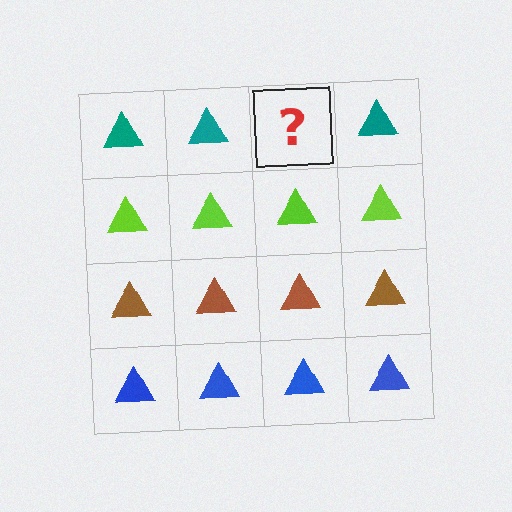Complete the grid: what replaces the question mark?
The question mark should be replaced with a teal triangle.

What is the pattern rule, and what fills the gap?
The rule is that each row has a consistent color. The gap should be filled with a teal triangle.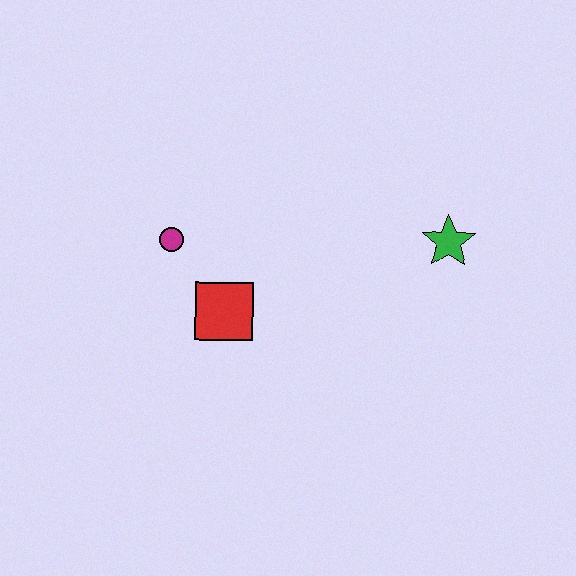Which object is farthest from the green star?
The magenta circle is farthest from the green star.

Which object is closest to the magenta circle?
The red square is closest to the magenta circle.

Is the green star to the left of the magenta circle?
No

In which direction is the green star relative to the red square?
The green star is to the right of the red square.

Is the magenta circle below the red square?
No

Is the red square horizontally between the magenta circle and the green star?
Yes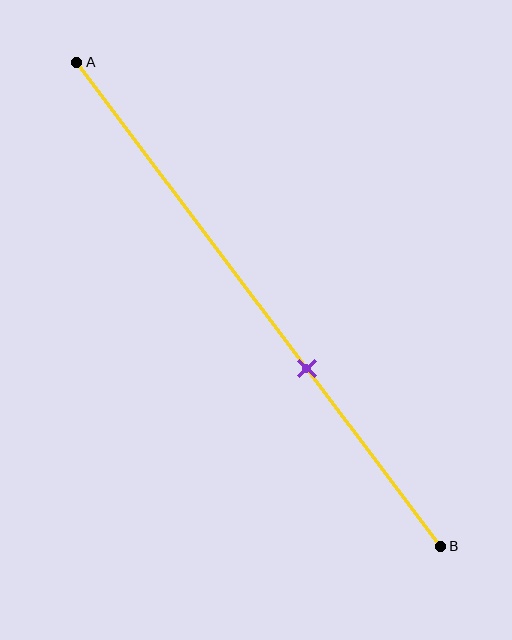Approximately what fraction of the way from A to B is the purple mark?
The purple mark is approximately 65% of the way from A to B.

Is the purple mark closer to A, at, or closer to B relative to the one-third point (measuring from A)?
The purple mark is closer to point B than the one-third point of segment AB.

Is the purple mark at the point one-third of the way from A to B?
No, the mark is at about 65% from A, not at the 33% one-third point.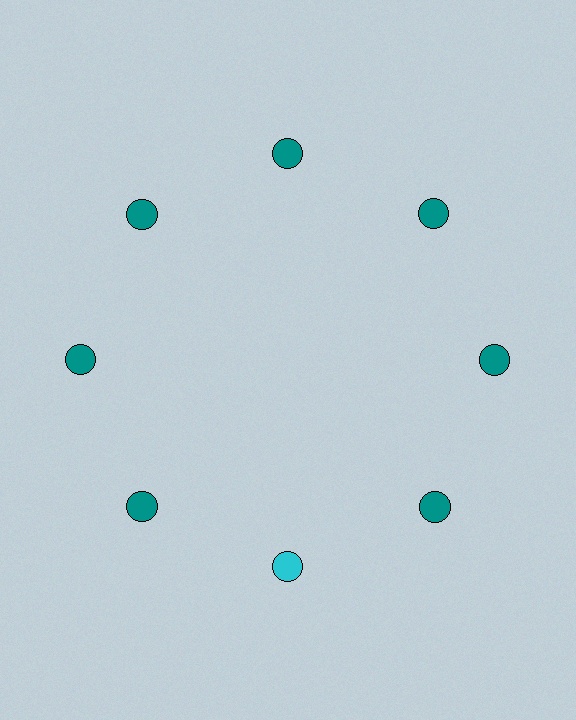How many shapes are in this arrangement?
There are 8 shapes arranged in a ring pattern.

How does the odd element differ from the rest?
It has a different color: cyan instead of teal.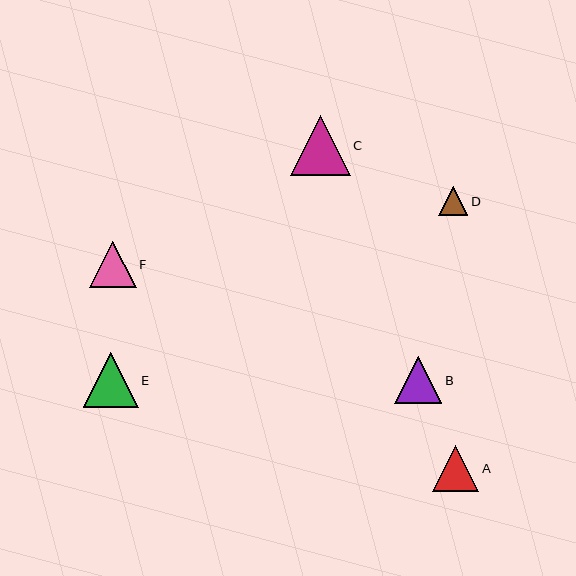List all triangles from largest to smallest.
From largest to smallest: C, E, B, F, A, D.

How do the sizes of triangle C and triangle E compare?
Triangle C and triangle E are approximately the same size.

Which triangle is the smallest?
Triangle D is the smallest with a size of approximately 29 pixels.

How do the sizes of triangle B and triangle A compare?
Triangle B and triangle A are approximately the same size.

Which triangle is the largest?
Triangle C is the largest with a size of approximately 60 pixels.